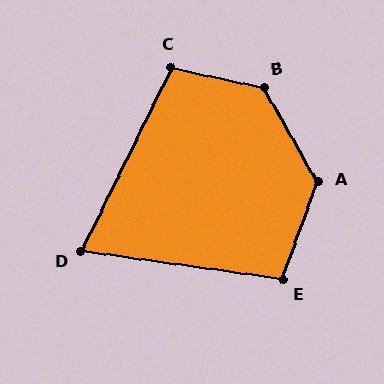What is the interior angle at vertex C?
Approximately 104 degrees (obtuse).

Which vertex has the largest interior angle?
B, at approximately 133 degrees.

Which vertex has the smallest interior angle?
D, at approximately 72 degrees.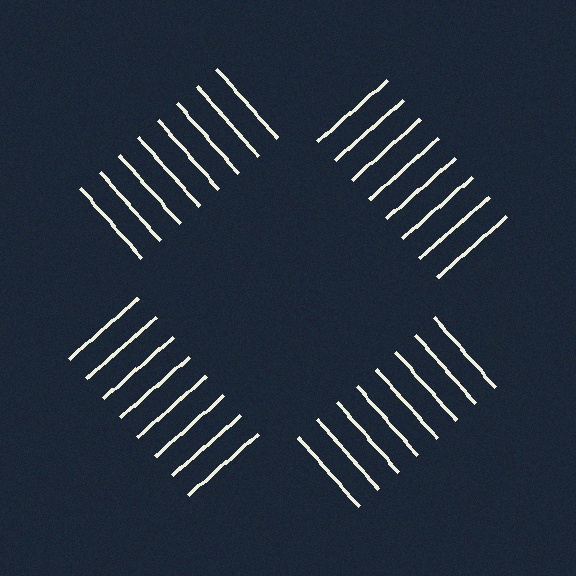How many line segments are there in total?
32 — 8 along each of the 4 edges.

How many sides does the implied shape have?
4 sides — the line-ends trace a square.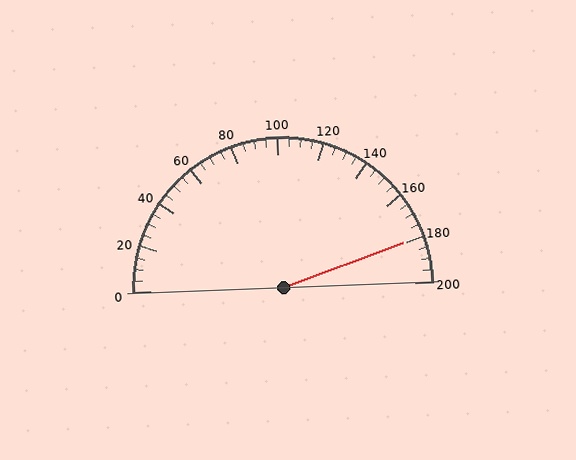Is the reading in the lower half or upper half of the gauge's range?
The reading is in the upper half of the range (0 to 200).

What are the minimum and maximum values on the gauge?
The gauge ranges from 0 to 200.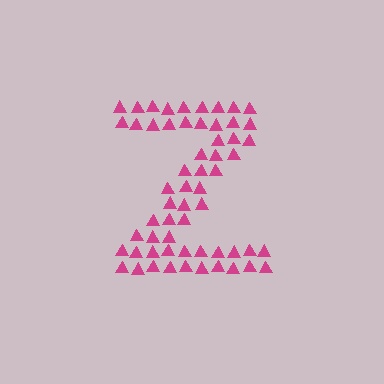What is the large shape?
The large shape is the letter Z.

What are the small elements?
The small elements are triangles.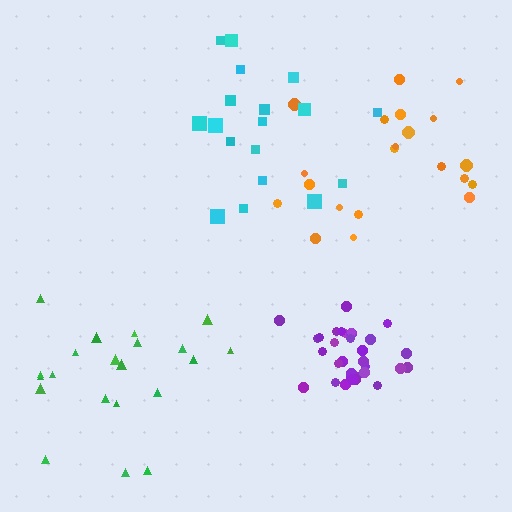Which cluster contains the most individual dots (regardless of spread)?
Purple (32).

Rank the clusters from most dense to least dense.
purple, green, cyan, orange.